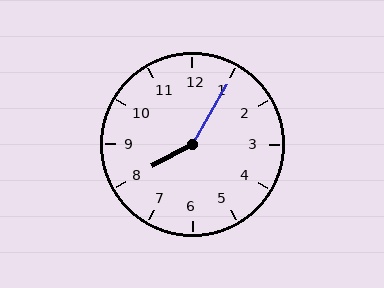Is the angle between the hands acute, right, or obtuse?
It is obtuse.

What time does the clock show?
8:05.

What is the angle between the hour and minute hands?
Approximately 148 degrees.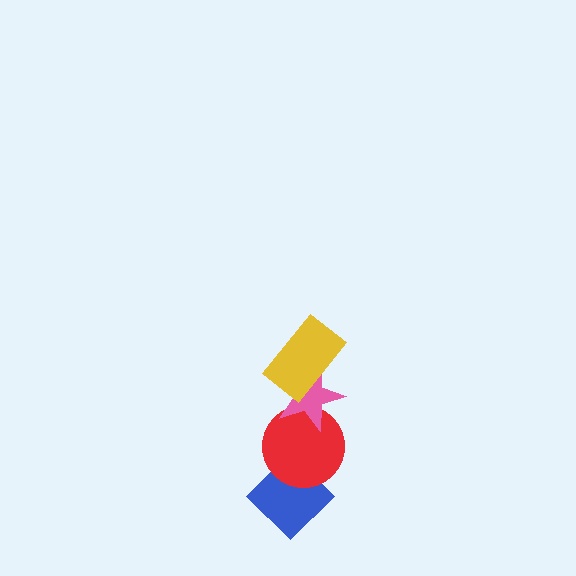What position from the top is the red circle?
The red circle is 3rd from the top.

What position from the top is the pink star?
The pink star is 2nd from the top.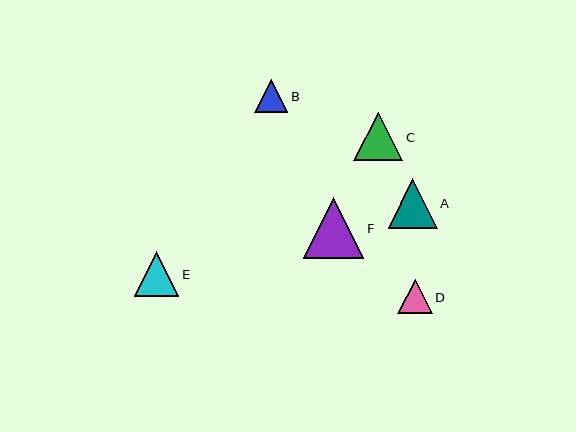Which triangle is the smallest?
Triangle B is the smallest with a size of approximately 33 pixels.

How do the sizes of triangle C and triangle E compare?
Triangle C and triangle E are approximately the same size.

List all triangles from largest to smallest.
From largest to smallest: F, A, C, E, D, B.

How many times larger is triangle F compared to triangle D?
Triangle F is approximately 1.8 times the size of triangle D.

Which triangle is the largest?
Triangle F is the largest with a size of approximately 61 pixels.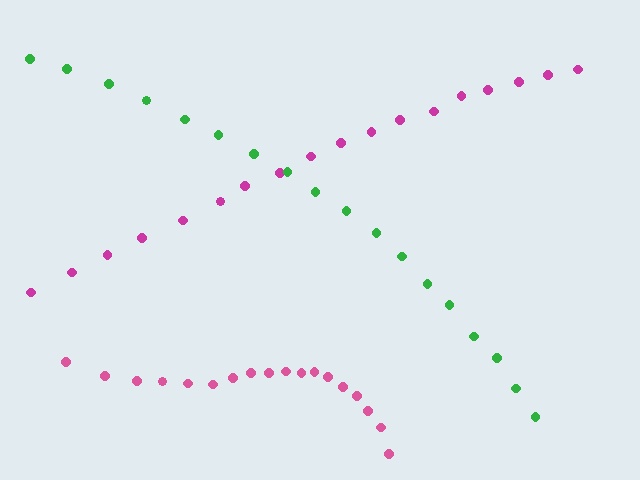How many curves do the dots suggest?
There are 3 distinct paths.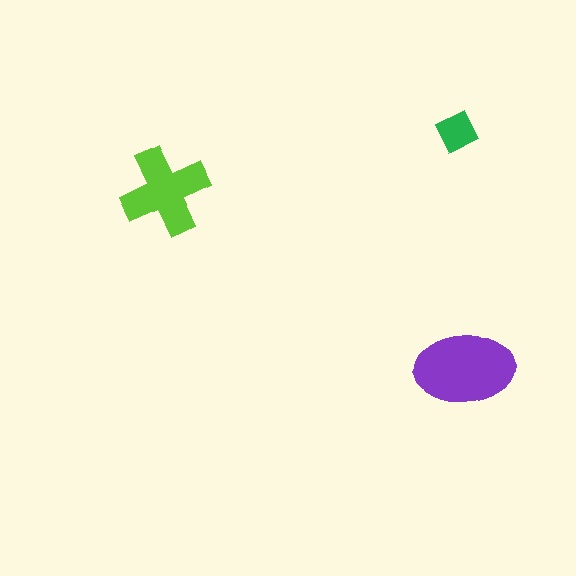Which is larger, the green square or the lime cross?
The lime cross.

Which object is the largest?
The purple ellipse.